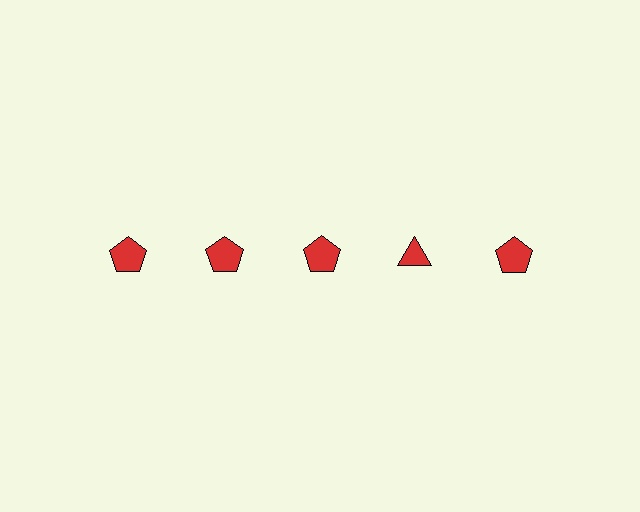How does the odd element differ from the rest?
It has a different shape: triangle instead of pentagon.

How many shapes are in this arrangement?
There are 5 shapes arranged in a grid pattern.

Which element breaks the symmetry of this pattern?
The red triangle in the top row, second from right column breaks the symmetry. All other shapes are red pentagons.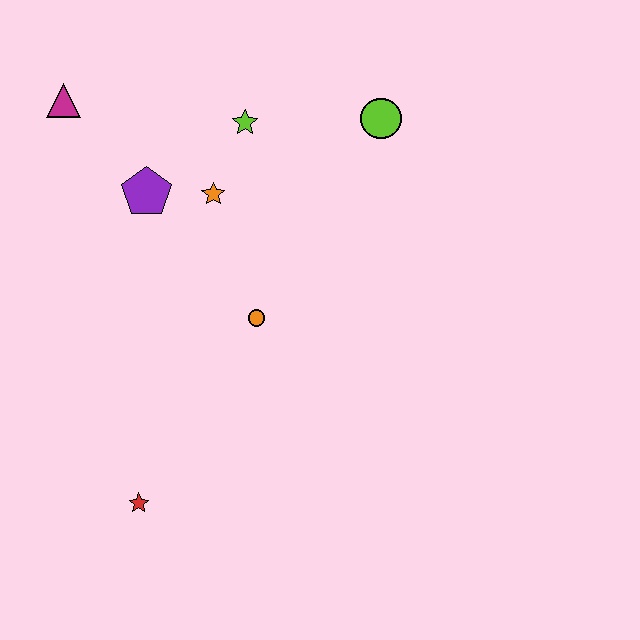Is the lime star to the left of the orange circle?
Yes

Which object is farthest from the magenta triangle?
The red star is farthest from the magenta triangle.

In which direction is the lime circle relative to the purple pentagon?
The lime circle is to the right of the purple pentagon.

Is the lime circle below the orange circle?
No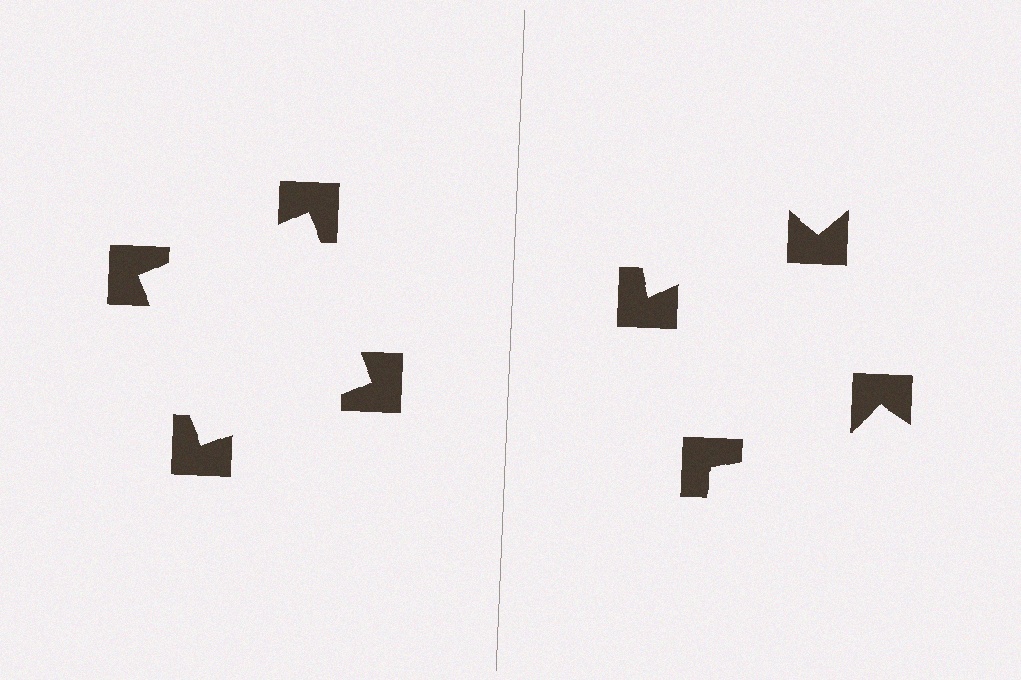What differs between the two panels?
The notched squares are positioned identically on both sides; only the wedge orientations differ. On the left they align to a square; on the right they are misaligned.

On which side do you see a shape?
An illusory square appears on the left side. On the right side the wedge cuts are rotated, so no coherent shape forms.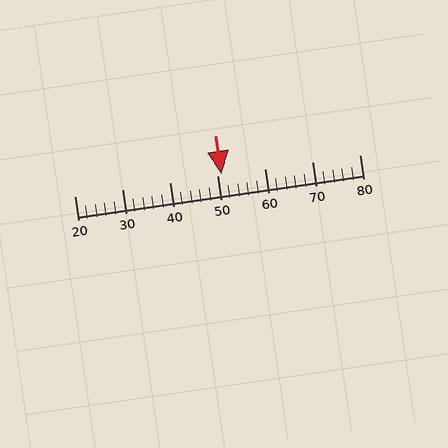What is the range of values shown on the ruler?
The ruler shows values from 20 to 80.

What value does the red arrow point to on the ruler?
The red arrow points to approximately 51.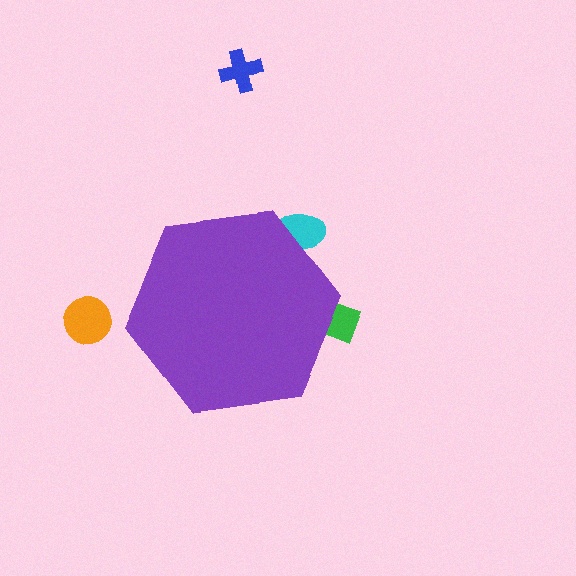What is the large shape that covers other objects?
A purple hexagon.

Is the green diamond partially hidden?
Yes, the green diamond is partially hidden behind the purple hexagon.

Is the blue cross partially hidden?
No, the blue cross is fully visible.